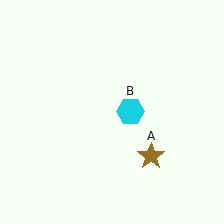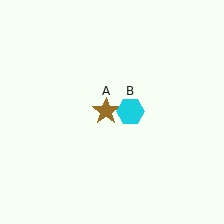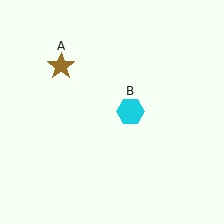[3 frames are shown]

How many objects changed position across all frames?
1 object changed position: brown star (object A).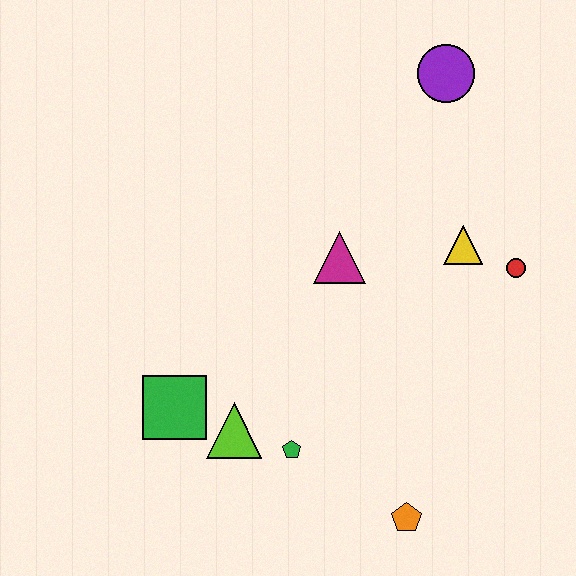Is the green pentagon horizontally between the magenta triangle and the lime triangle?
Yes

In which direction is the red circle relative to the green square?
The red circle is to the right of the green square.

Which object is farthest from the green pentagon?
The purple circle is farthest from the green pentagon.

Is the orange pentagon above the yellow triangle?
No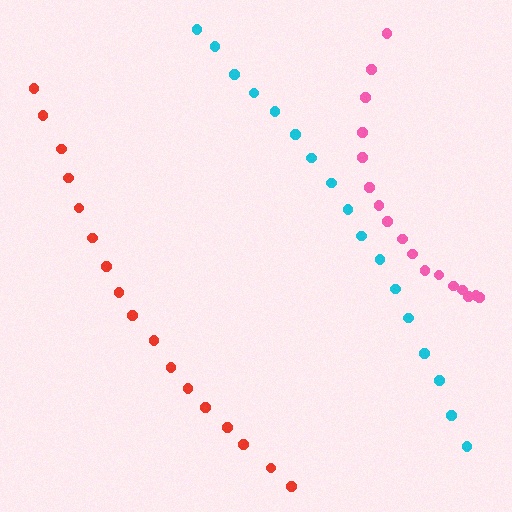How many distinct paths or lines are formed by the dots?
There are 3 distinct paths.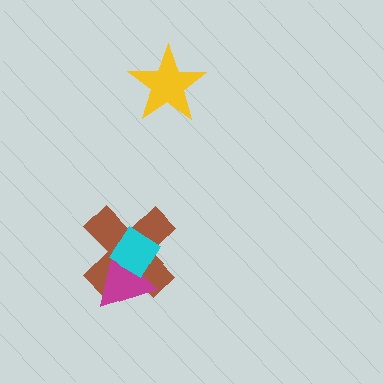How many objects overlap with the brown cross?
2 objects overlap with the brown cross.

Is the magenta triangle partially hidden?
Yes, it is partially covered by another shape.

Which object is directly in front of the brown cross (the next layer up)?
The magenta triangle is directly in front of the brown cross.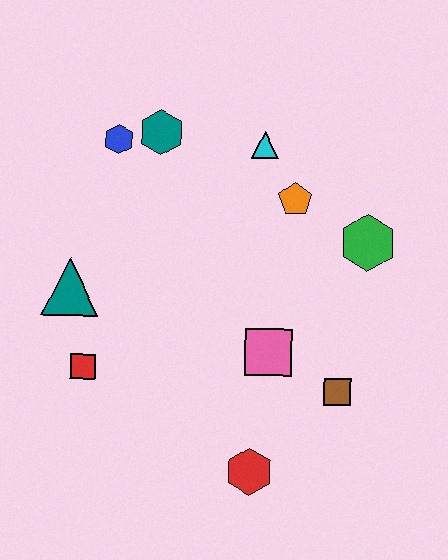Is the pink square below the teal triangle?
Yes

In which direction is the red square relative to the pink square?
The red square is to the left of the pink square.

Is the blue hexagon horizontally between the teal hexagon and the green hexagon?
No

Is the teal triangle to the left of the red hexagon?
Yes